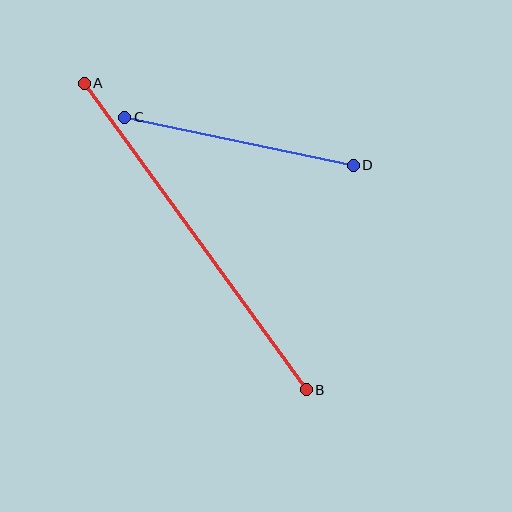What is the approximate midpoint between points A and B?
The midpoint is at approximately (195, 236) pixels.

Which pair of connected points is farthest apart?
Points A and B are farthest apart.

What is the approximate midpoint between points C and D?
The midpoint is at approximately (239, 141) pixels.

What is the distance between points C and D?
The distance is approximately 233 pixels.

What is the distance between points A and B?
The distance is approximately 379 pixels.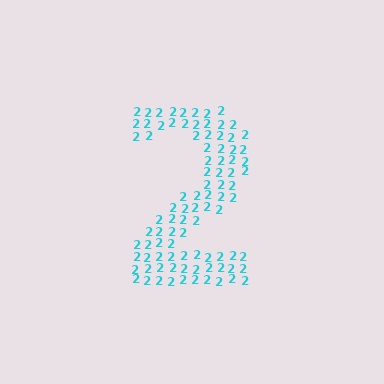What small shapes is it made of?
It is made of small digit 2's.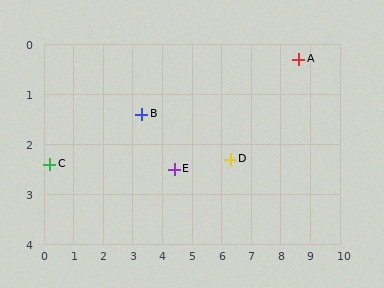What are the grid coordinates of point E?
Point E is at approximately (4.4, 2.5).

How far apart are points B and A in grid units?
Points B and A are about 5.4 grid units apart.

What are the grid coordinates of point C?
Point C is at approximately (0.2, 2.4).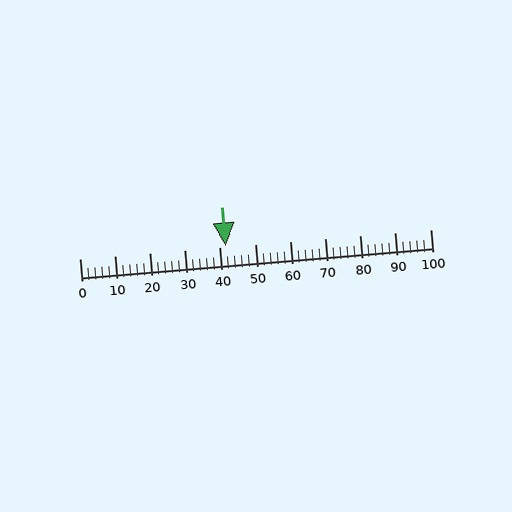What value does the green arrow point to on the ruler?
The green arrow points to approximately 42.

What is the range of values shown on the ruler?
The ruler shows values from 0 to 100.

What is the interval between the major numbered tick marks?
The major tick marks are spaced 10 units apart.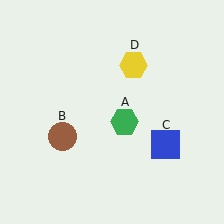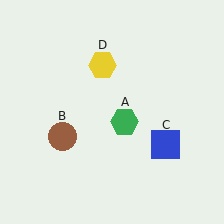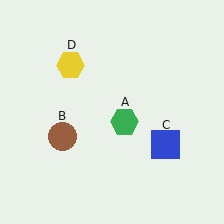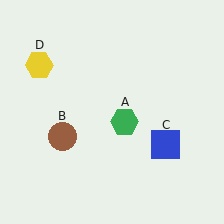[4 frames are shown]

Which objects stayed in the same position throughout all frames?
Green hexagon (object A) and brown circle (object B) and blue square (object C) remained stationary.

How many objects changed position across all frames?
1 object changed position: yellow hexagon (object D).